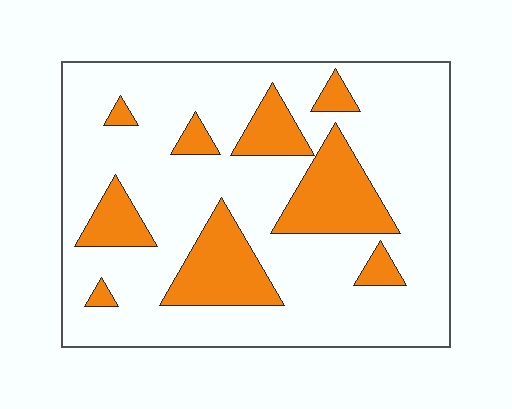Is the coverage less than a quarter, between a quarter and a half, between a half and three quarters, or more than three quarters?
Less than a quarter.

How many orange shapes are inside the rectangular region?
9.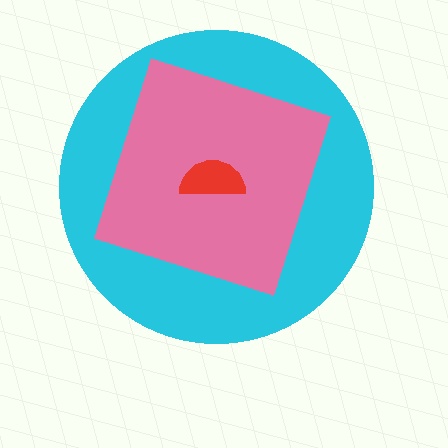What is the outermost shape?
The cyan circle.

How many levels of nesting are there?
3.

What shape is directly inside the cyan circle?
The pink diamond.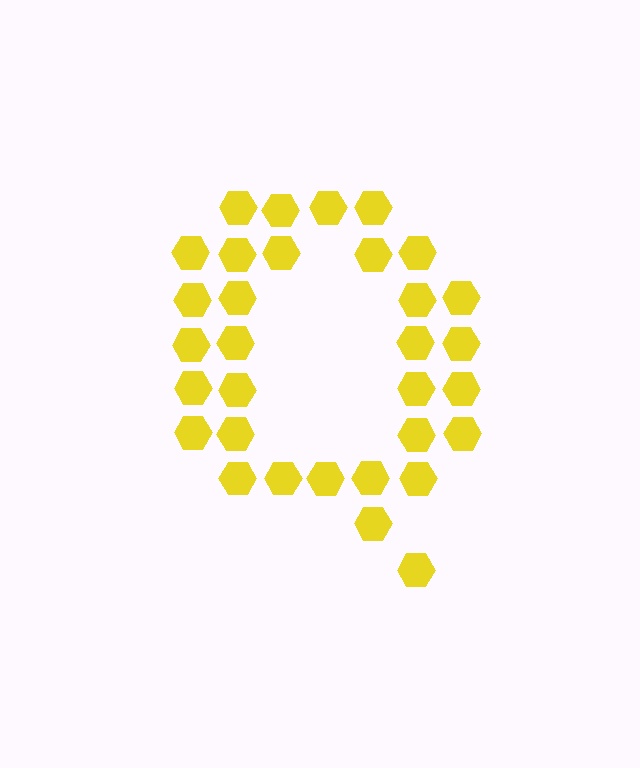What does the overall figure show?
The overall figure shows the letter Q.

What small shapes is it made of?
It is made of small hexagons.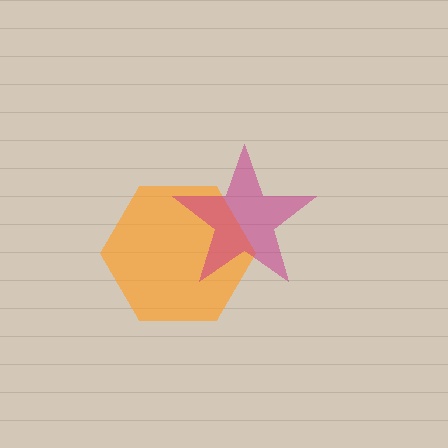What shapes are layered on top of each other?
The layered shapes are: an orange hexagon, a magenta star.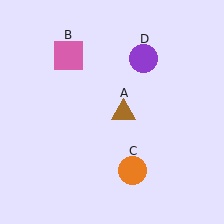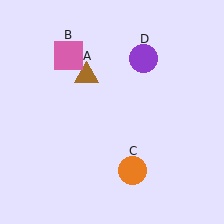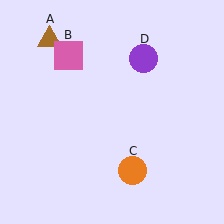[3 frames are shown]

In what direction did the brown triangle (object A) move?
The brown triangle (object A) moved up and to the left.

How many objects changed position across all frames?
1 object changed position: brown triangle (object A).